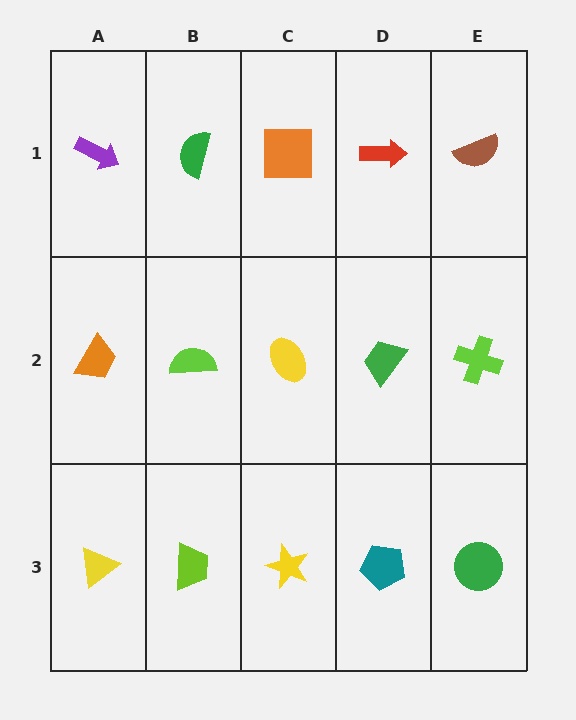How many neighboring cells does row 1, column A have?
2.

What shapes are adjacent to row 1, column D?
A green trapezoid (row 2, column D), an orange square (row 1, column C), a brown semicircle (row 1, column E).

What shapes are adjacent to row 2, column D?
A red arrow (row 1, column D), a teal pentagon (row 3, column D), a yellow ellipse (row 2, column C), a lime cross (row 2, column E).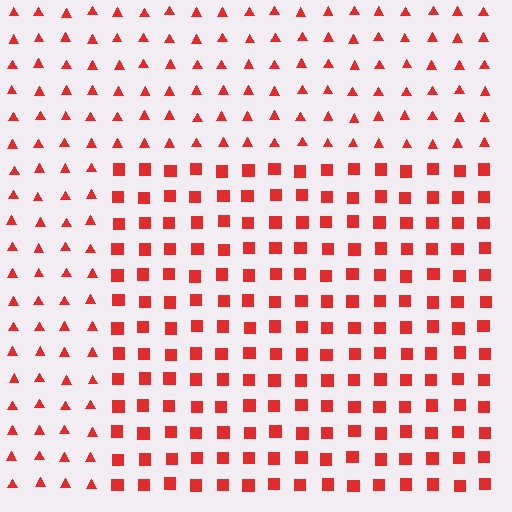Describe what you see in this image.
The image is filled with small red elements arranged in a uniform grid. A rectangle-shaped region contains squares, while the surrounding area contains triangles. The boundary is defined purely by the change in element shape.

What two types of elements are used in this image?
The image uses squares inside the rectangle region and triangles outside it.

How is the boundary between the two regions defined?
The boundary is defined by a change in element shape: squares inside vs. triangles outside. All elements share the same color and spacing.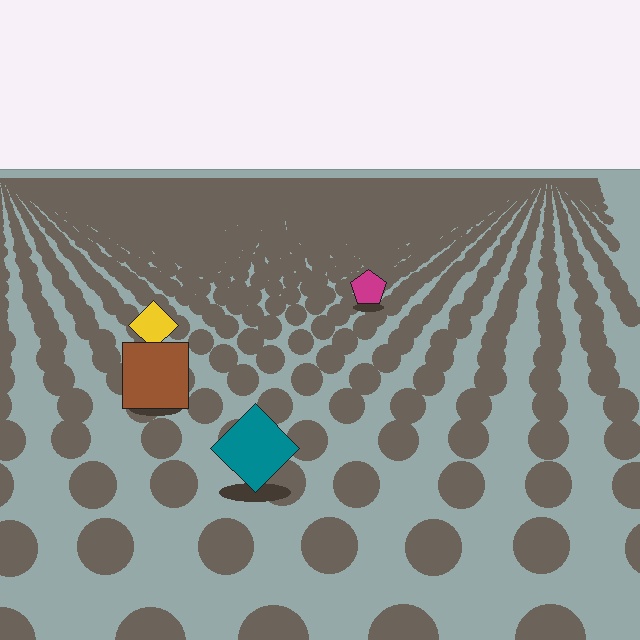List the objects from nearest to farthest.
From nearest to farthest: the teal diamond, the brown square, the yellow diamond, the magenta pentagon.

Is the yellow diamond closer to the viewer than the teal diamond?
No. The teal diamond is closer — you can tell from the texture gradient: the ground texture is coarser near it.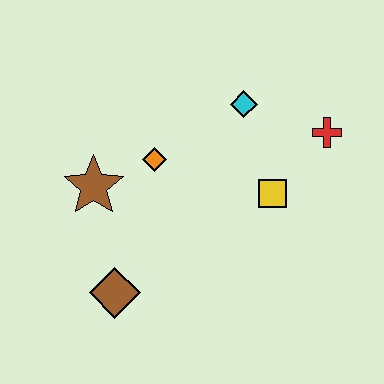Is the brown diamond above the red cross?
No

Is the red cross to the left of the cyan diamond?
No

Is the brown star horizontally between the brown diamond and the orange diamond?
No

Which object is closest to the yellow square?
The red cross is closest to the yellow square.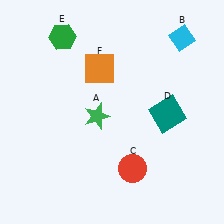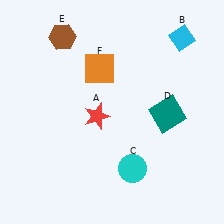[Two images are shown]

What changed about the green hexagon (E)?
In Image 1, E is green. In Image 2, it changed to brown.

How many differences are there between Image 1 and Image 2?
There are 3 differences between the two images.